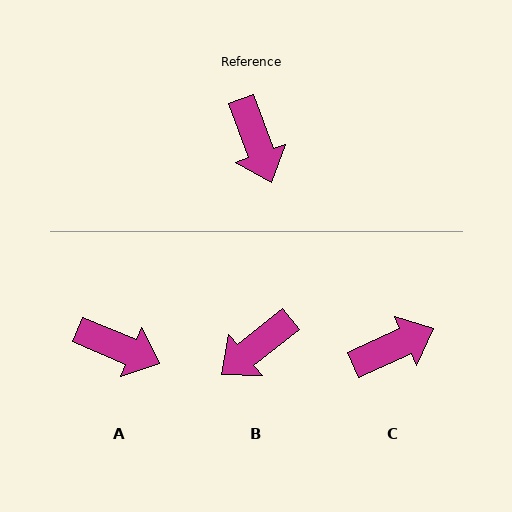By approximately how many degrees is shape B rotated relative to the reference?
Approximately 71 degrees clockwise.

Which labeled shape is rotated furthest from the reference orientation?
C, about 95 degrees away.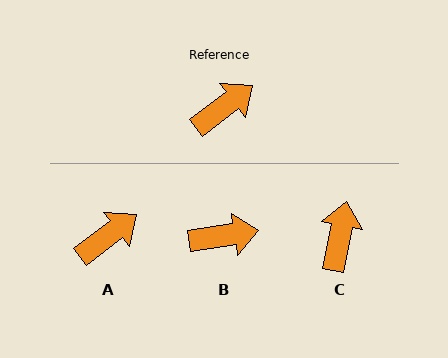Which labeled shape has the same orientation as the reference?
A.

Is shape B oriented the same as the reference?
No, it is off by about 28 degrees.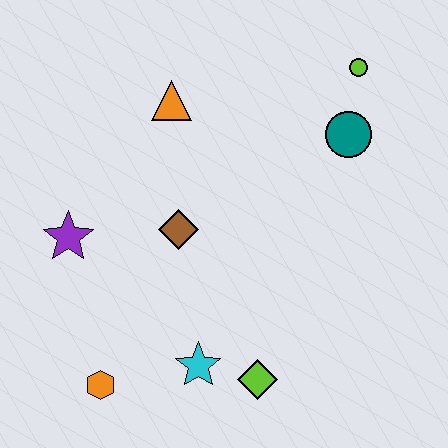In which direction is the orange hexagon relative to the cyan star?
The orange hexagon is to the left of the cyan star.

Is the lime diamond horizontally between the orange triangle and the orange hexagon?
No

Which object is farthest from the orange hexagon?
The lime circle is farthest from the orange hexagon.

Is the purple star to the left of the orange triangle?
Yes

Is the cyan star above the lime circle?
No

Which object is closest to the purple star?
The brown diamond is closest to the purple star.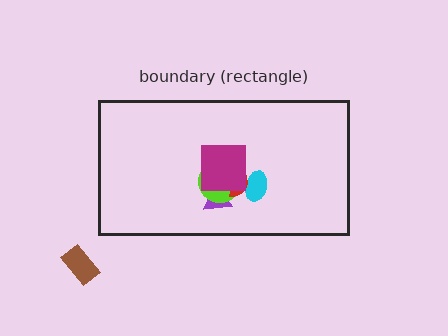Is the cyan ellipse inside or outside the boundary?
Inside.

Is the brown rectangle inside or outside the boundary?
Outside.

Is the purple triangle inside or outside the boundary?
Inside.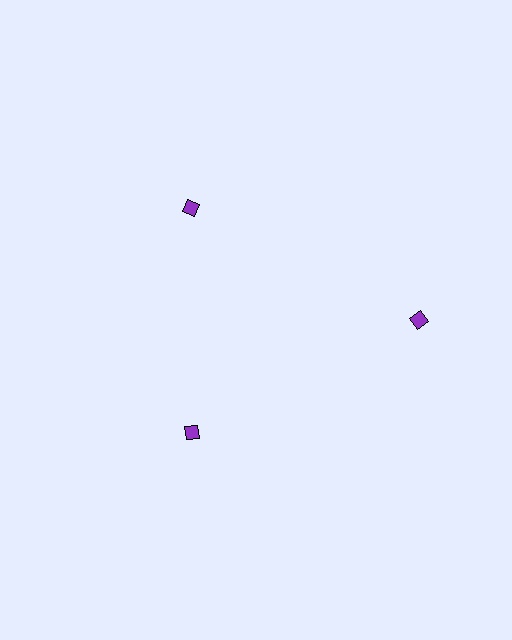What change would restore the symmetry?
The symmetry would be restored by moving it inward, back onto the ring so that all 3 diamonds sit at equal angles and equal distance from the center.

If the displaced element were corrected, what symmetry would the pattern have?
It would have 3-fold rotational symmetry — the pattern would map onto itself every 120 degrees.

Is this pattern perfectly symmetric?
No. The 3 purple diamonds are arranged in a ring, but one element near the 3 o'clock position is pushed outward from the center, breaking the 3-fold rotational symmetry.